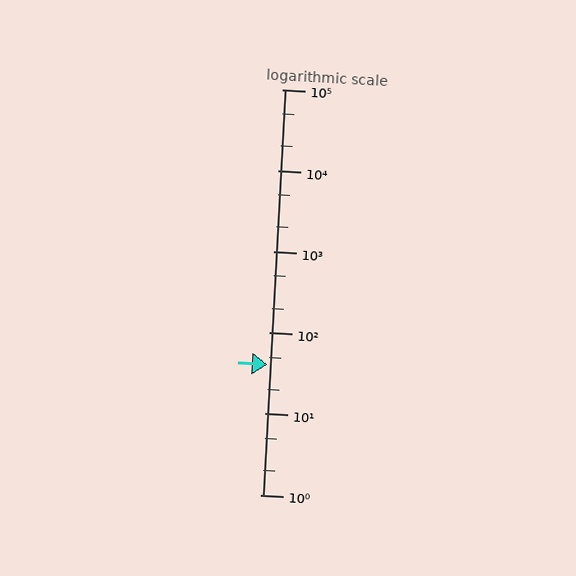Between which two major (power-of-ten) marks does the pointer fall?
The pointer is between 10 and 100.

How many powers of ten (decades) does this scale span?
The scale spans 5 decades, from 1 to 100000.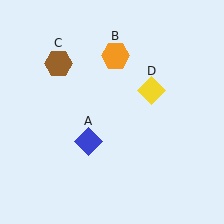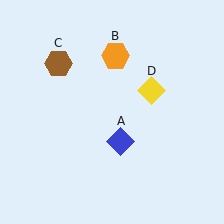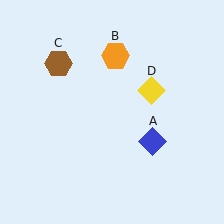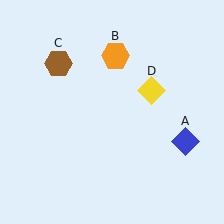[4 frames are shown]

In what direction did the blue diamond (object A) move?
The blue diamond (object A) moved right.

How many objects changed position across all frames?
1 object changed position: blue diamond (object A).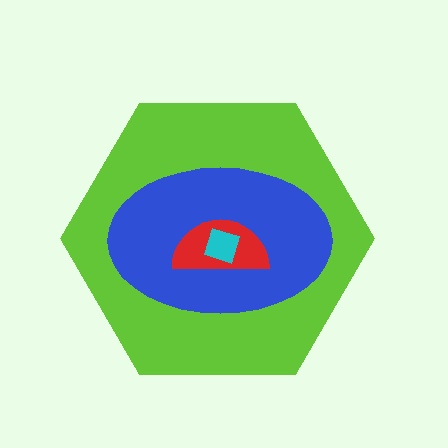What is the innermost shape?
The cyan square.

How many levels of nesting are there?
4.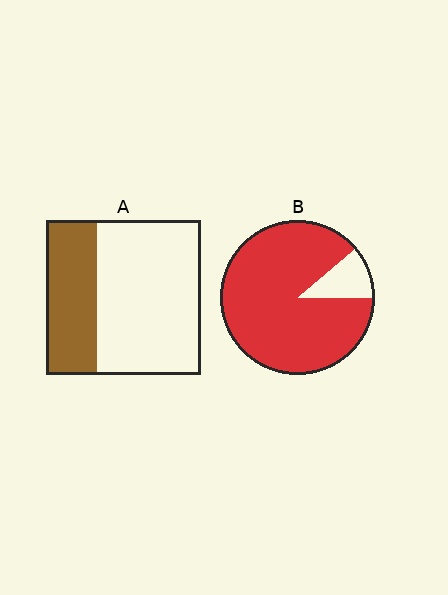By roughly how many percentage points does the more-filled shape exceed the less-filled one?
By roughly 55 percentage points (B over A).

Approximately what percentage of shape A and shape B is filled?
A is approximately 35% and B is approximately 90%.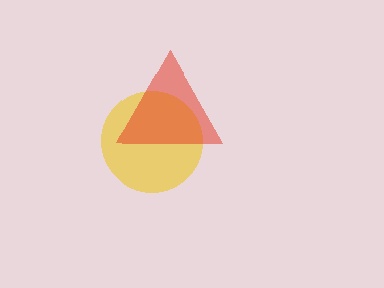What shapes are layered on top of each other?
The layered shapes are: a yellow circle, a red triangle.